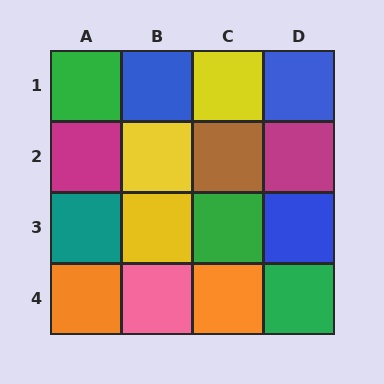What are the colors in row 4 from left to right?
Orange, pink, orange, green.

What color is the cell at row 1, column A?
Green.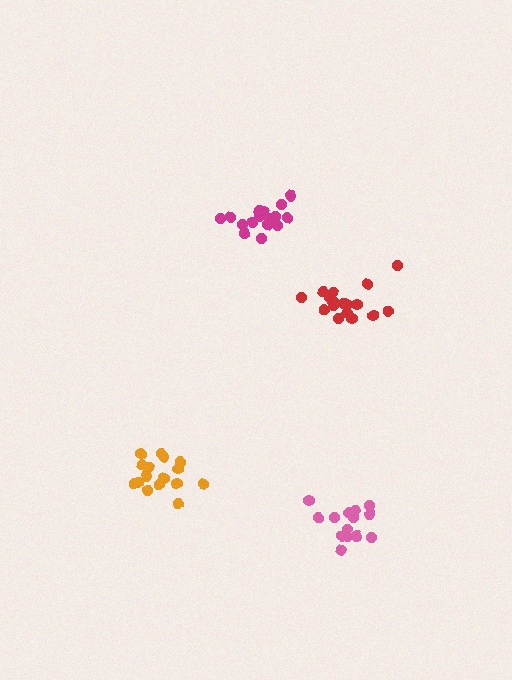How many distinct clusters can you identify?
There are 4 distinct clusters.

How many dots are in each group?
Group 1: 17 dots, Group 2: 16 dots, Group 3: 14 dots, Group 4: 17 dots (64 total).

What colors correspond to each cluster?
The clusters are colored: magenta, orange, pink, red.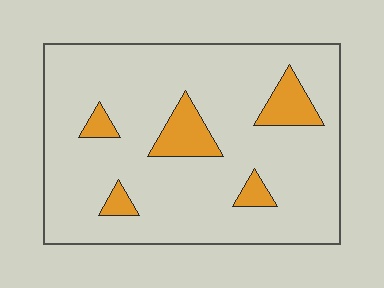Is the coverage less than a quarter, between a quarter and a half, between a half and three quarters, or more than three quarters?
Less than a quarter.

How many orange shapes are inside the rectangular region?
5.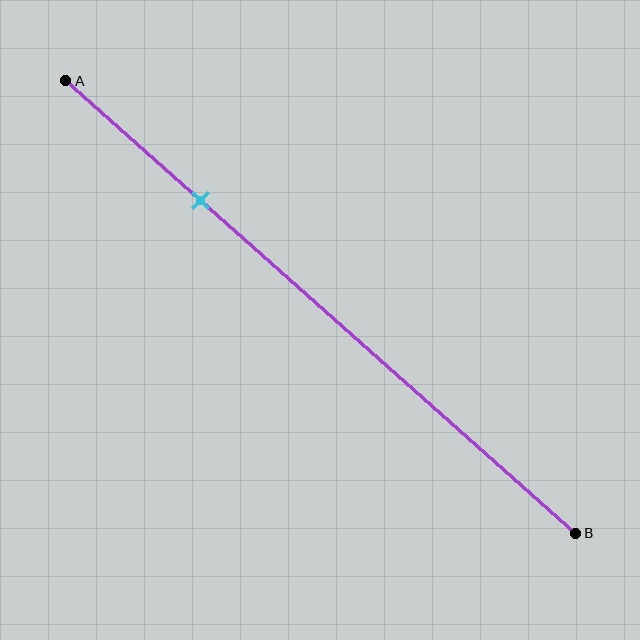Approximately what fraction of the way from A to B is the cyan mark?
The cyan mark is approximately 25% of the way from A to B.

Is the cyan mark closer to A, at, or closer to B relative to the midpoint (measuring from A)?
The cyan mark is closer to point A than the midpoint of segment AB.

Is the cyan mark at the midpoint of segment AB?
No, the mark is at about 25% from A, not at the 50% midpoint.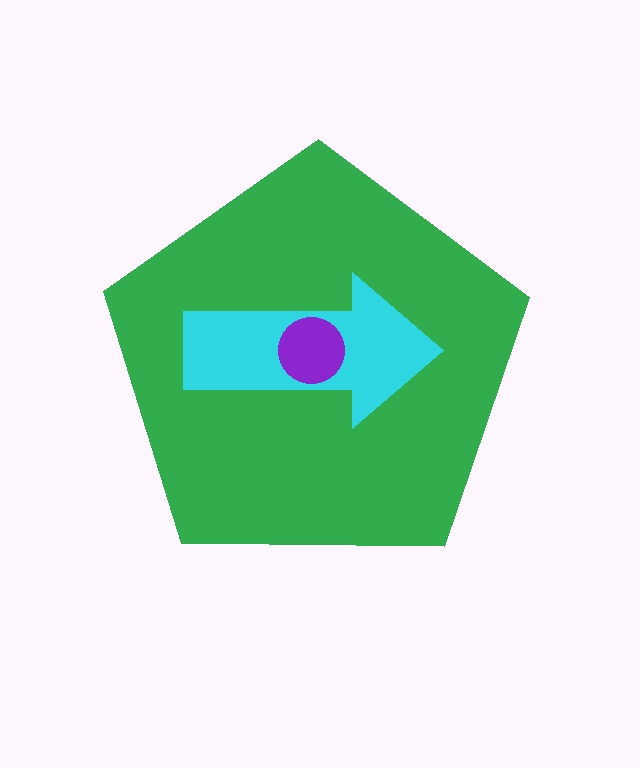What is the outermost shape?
The green pentagon.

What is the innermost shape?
The purple circle.